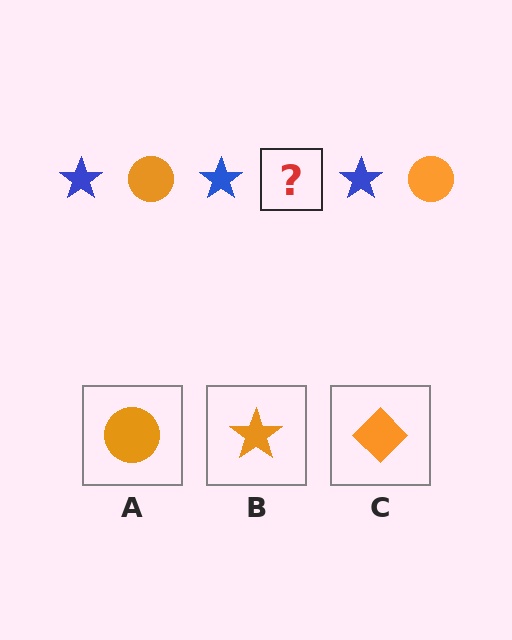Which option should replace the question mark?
Option A.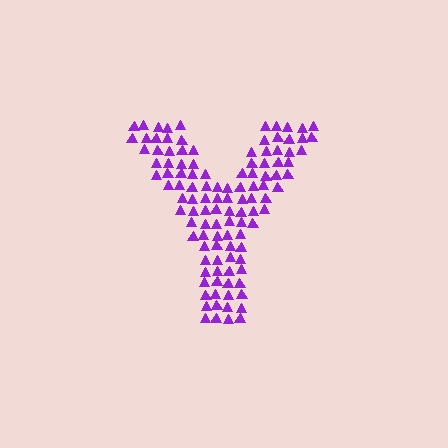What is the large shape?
The large shape is the letter Y.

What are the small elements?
The small elements are triangles.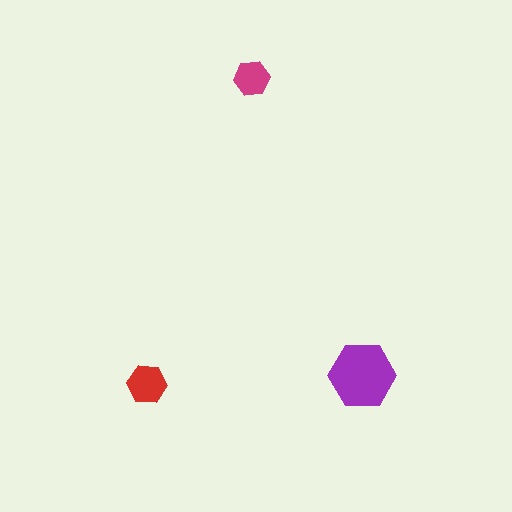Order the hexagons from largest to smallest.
the purple one, the red one, the magenta one.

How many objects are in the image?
There are 3 objects in the image.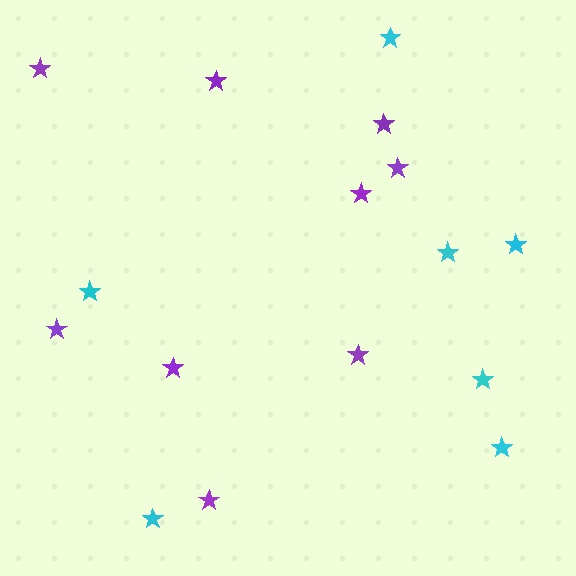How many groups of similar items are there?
There are 2 groups: one group of purple stars (9) and one group of cyan stars (7).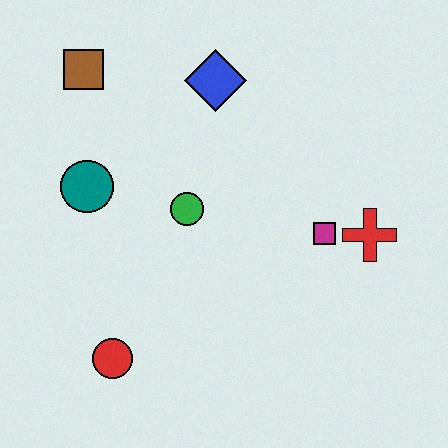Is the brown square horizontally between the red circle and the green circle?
No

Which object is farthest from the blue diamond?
The red circle is farthest from the blue diamond.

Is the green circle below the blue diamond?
Yes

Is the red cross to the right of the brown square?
Yes